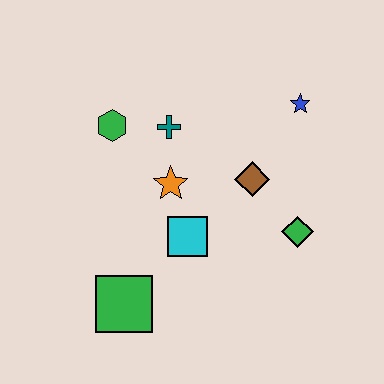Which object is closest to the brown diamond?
The green diamond is closest to the brown diamond.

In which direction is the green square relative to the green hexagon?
The green square is below the green hexagon.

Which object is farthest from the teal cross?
The green square is farthest from the teal cross.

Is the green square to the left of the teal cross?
Yes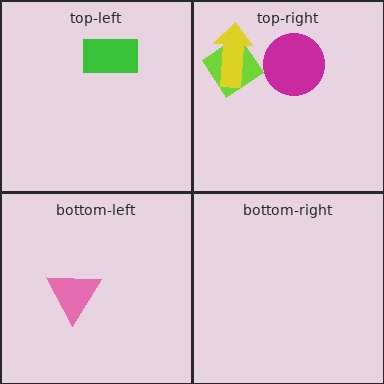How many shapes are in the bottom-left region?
1.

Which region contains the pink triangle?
The bottom-left region.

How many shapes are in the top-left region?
1.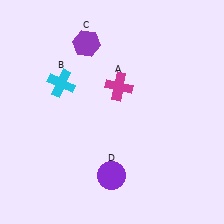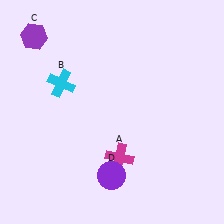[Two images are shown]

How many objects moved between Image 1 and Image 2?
2 objects moved between the two images.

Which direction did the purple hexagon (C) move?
The purple hexagon (C) moved left.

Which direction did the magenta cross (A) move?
The magenta cross (A) moved down.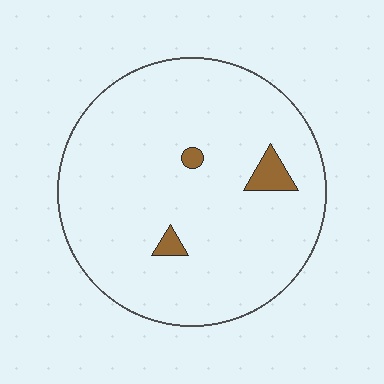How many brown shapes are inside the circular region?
3.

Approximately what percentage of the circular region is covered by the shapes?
Approximately 5%.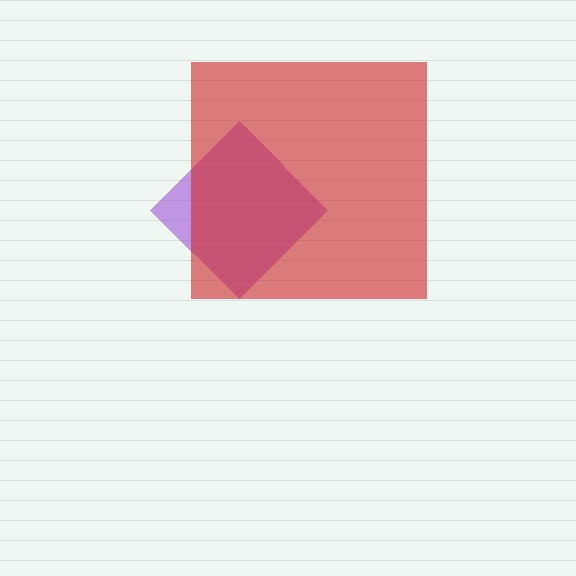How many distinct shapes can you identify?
There are 2 distinct shapes: a purple diamond, a red square.